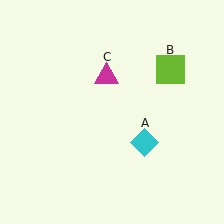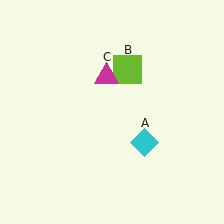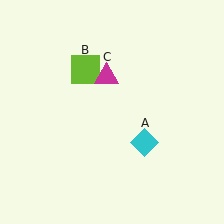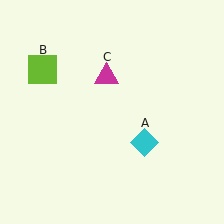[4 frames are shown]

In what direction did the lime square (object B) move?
The lime square (object B) moved left.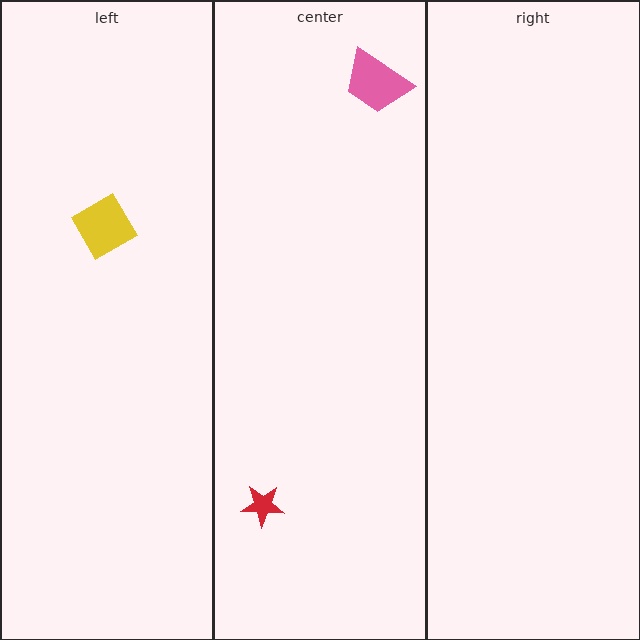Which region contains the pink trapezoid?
The center region.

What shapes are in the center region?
The red star, the pink trapezoid.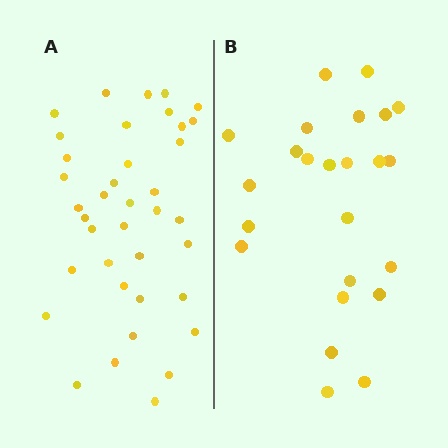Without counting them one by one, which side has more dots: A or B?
Region A (the left region) has more dots.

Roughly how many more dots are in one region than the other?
Region A has approximately 15 more dots than region B.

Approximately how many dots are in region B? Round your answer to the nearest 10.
About 20 dots. (The exact count is 24, which rounds to 20.)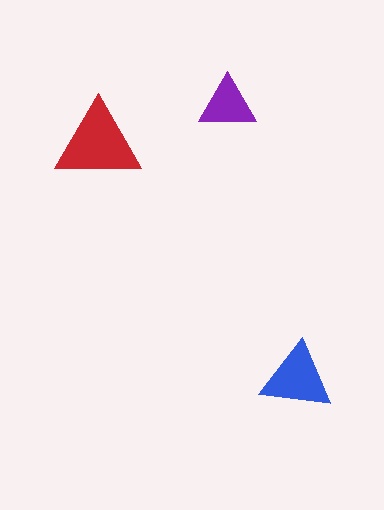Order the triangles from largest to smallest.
the red one, the blue one, the purple one.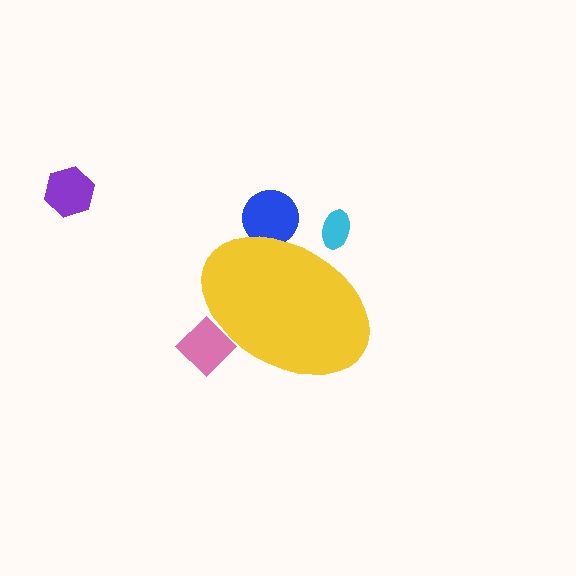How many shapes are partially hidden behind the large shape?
3 shapes are partially hidden.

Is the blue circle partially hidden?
Yes, the blue circle is partially hidden behind the yellow ellipse.